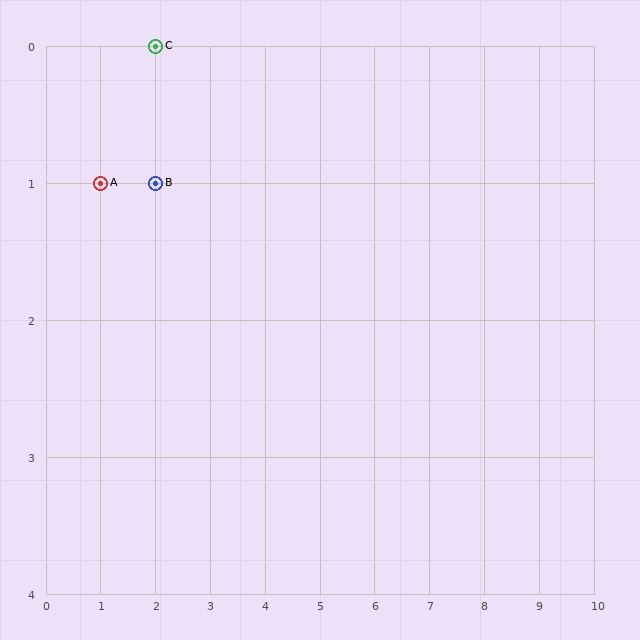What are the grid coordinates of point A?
Point A is at grid coordinates (1, 1).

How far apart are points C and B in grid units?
Points C and B are 1 row apart.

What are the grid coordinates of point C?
Point C is at grid coordinates (2, 0).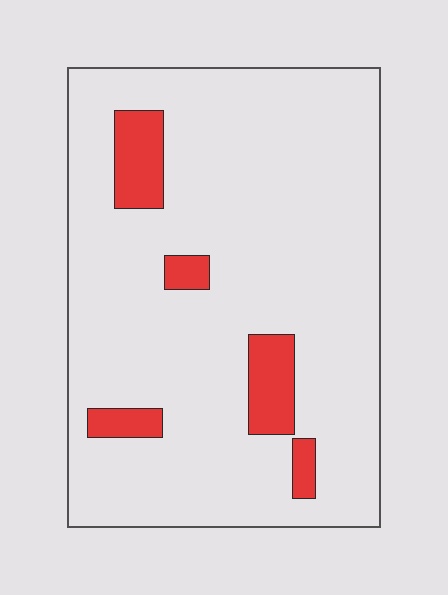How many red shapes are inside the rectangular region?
5.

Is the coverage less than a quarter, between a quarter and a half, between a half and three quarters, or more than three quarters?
Less than a quarter.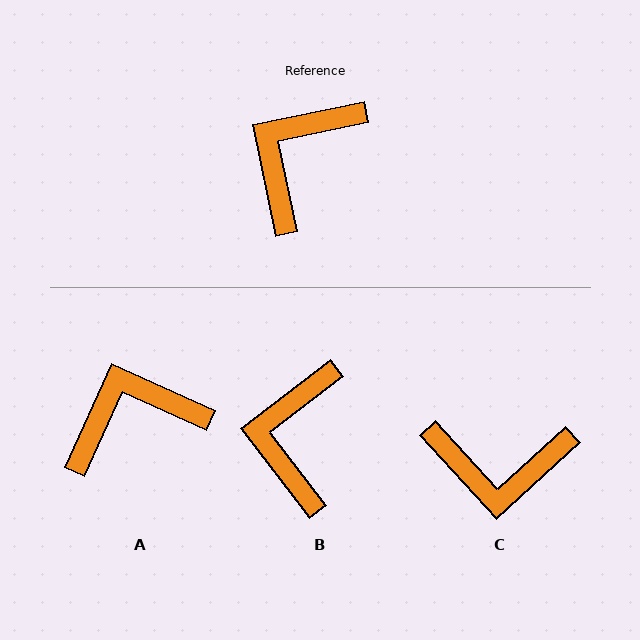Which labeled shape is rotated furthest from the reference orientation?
C, about 121 degrees away.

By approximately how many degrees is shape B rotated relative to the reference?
Approximately 26 degrees counter-clockwise.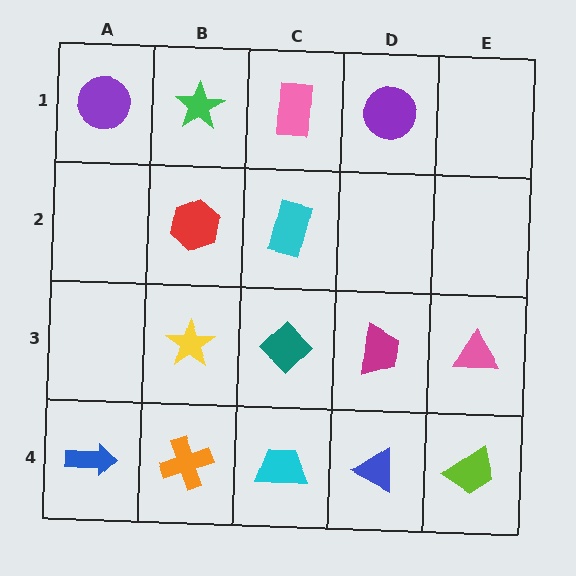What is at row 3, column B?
A yellow star.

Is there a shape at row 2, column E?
No, that cell is empty.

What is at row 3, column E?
A pink triangle.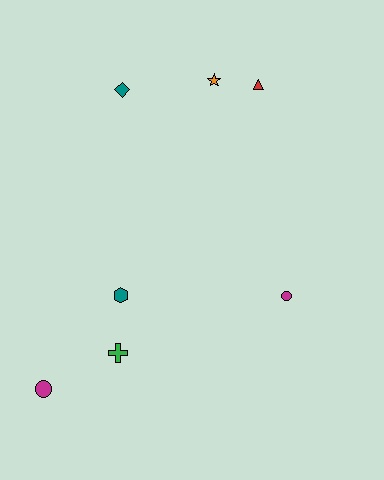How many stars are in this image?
There is 1 star.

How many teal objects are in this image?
There are 2 teal objects.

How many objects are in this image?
There are 7 objects.